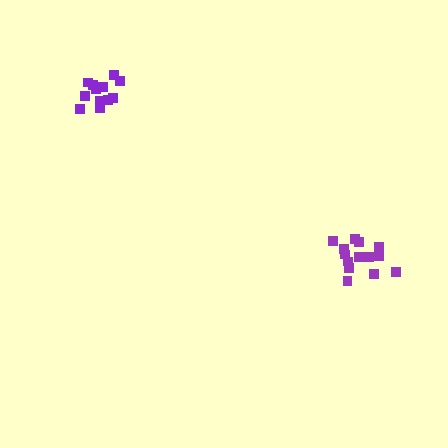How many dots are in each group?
Group 1: 14 dots, Group 2: 13 dots (27 total).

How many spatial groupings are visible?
There are 2 spatial groupings.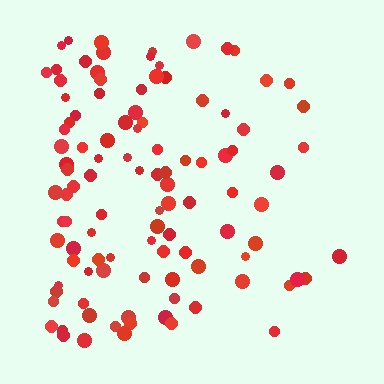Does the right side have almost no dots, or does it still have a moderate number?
Still a moderate number, just noticeably fewer than the left.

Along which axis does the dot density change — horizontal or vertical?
Horizontal.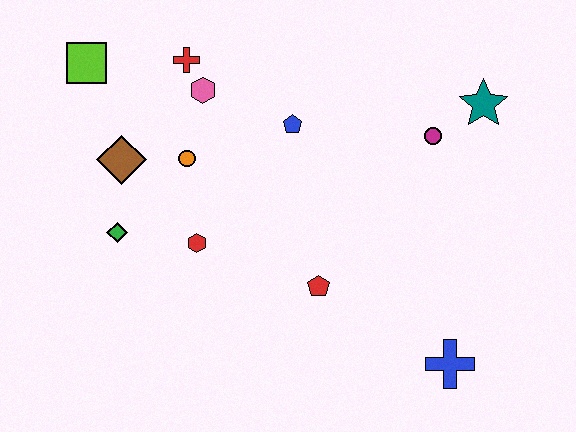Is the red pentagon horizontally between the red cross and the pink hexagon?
No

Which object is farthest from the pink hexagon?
The blue cross is farthest from the pink hexagon.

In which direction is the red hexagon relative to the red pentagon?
The red hexagon is to the left of the red pentagon.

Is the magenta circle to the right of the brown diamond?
Yes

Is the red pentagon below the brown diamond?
Yes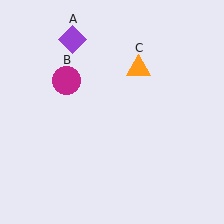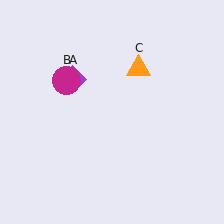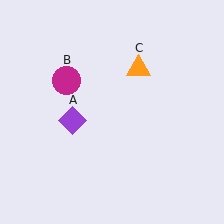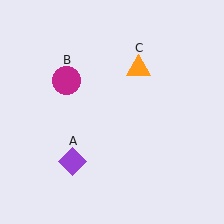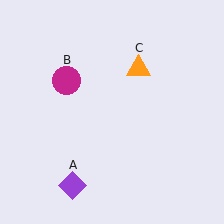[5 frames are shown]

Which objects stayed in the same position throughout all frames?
Magenta circle (object B) and orange triangle (object C) remained stationary.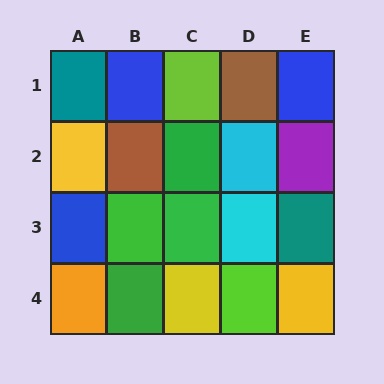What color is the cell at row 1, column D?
Brown.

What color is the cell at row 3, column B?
Green.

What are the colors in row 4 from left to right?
Orange, green, yellow, lime, yellow.